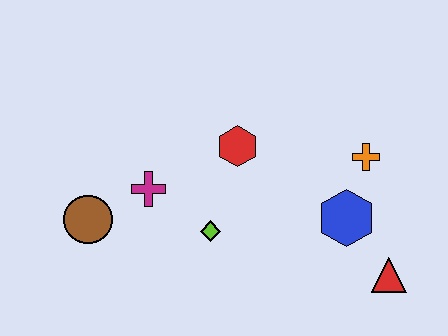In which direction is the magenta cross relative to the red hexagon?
The magenta cross is to the left of the red hexagon.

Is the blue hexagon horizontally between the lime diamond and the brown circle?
No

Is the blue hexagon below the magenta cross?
Yes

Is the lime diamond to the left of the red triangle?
Yes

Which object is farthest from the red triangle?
The brown circle is farthest from the red triangle.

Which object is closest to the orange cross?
The blue hexagon is closest to the orange cross.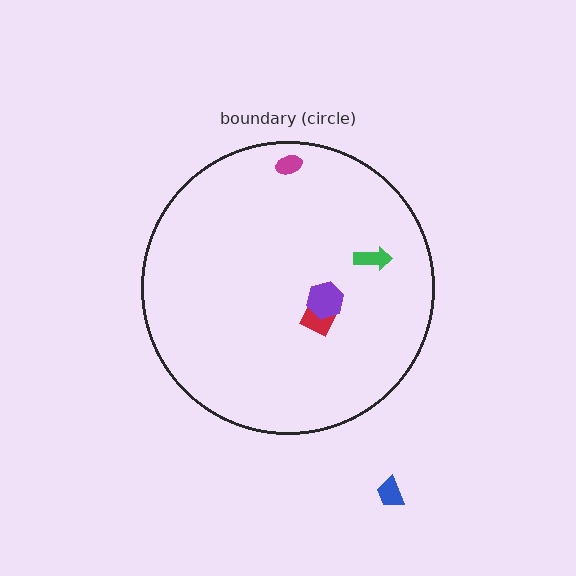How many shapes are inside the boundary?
4 inside, 1 outside.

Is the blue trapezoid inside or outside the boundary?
Outside.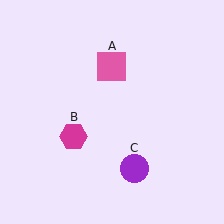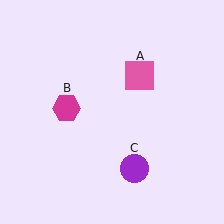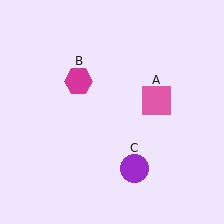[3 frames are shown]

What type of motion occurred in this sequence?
The pink square (object A), magenta hexagon (object B) rotated clockwise around the center of the scene.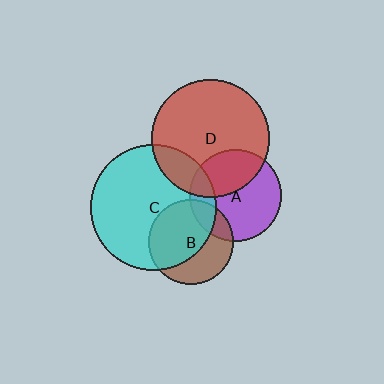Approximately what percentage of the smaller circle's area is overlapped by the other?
Approximately 35%.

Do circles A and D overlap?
Yes.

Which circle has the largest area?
Circle C (cyan).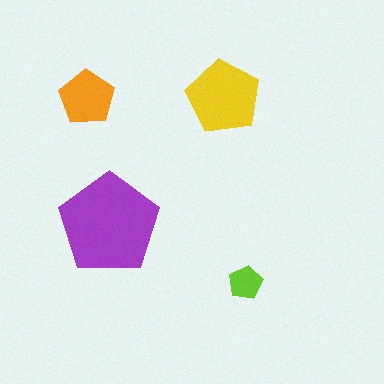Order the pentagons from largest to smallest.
the purple one, the yellow one, the orange one, the lime one.